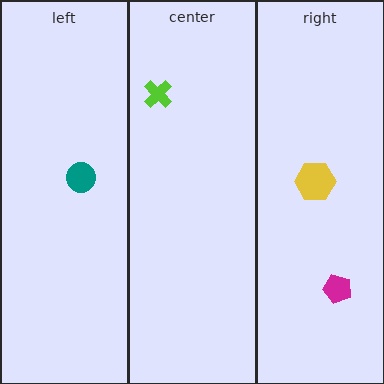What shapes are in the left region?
The teal circle.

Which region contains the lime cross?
The center region.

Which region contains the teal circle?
The left region.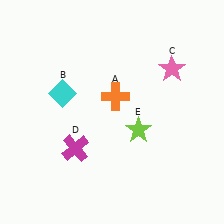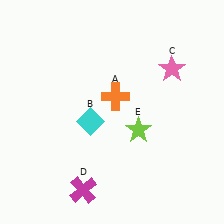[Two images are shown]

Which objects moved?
The objects that moved are: the cyan diamond (B), the magenta cross (D).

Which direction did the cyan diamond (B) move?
The cyan diamond (B) moved down.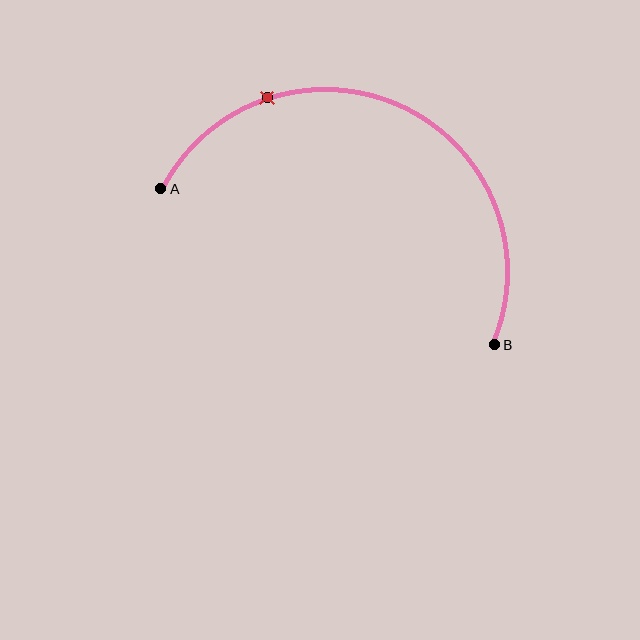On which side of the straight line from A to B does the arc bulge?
The arc bulges above the straight line connecting A and B.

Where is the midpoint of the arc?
The arc midpoint is the point on the curve farthest from the straight line joining A and B. It sits above that line.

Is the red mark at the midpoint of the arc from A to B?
No. The red mark lies on the arc but is closer to endpoint A. The arc midpoint would be at the point on the curve equidistant along the arc from both A and B.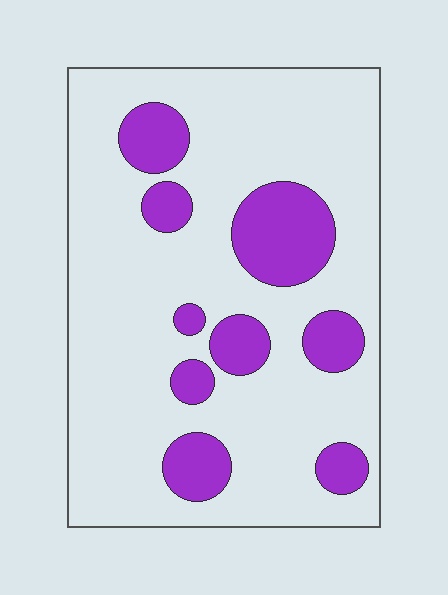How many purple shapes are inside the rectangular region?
9.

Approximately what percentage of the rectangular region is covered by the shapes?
Approximately 20%.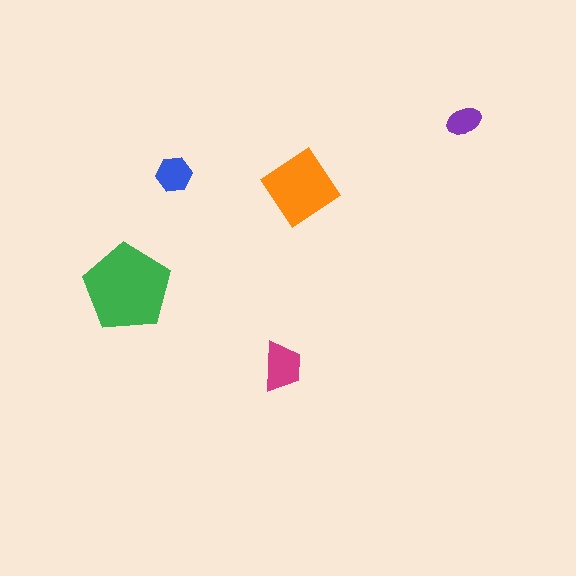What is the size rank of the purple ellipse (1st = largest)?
5th.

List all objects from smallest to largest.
The purple ellipse, the blue hexagon, the magenta trapezoid, the orange diamond, the green pentagon.